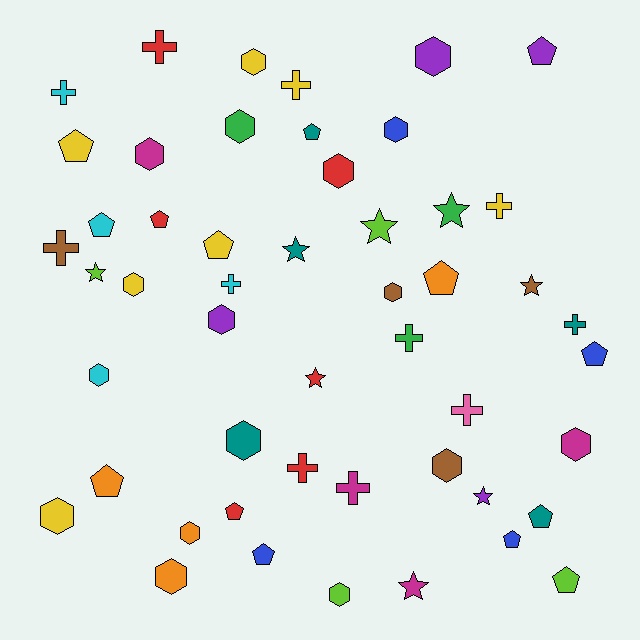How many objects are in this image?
There are 50 objects.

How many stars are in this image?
There are 8 stars.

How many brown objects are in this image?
There are 4 brown objects.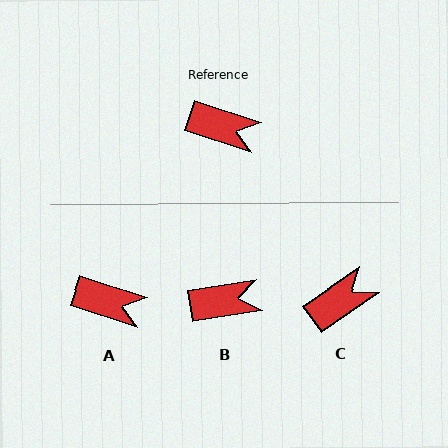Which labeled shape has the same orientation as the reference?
A.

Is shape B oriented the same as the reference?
No, it is off by about 28 degrees.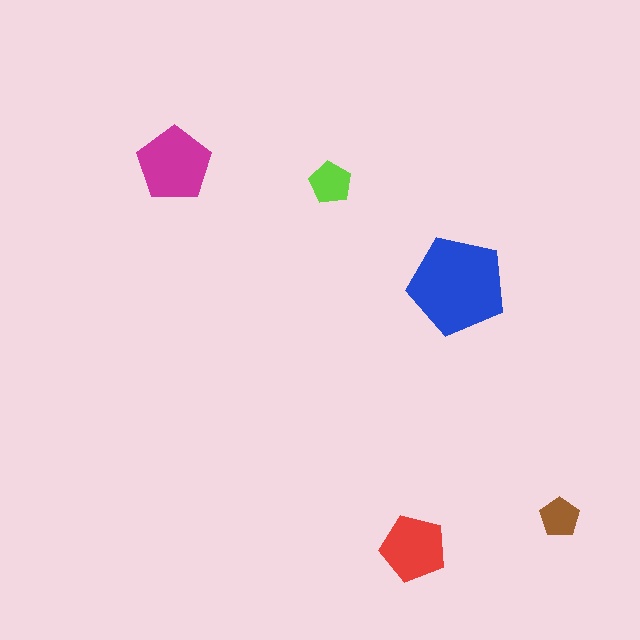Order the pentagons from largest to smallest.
the blue one, the magenta one, the red one, the lime one, the brown one.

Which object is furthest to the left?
The magenta pentagon is leftmost.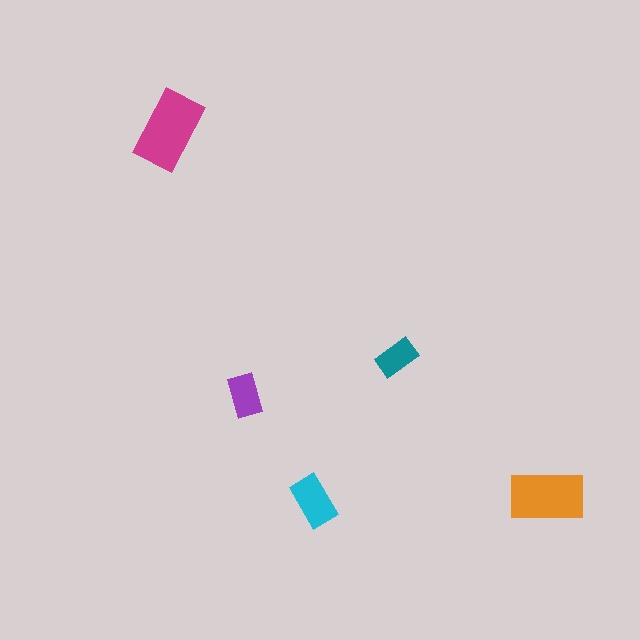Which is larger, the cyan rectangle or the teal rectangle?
The cyan one.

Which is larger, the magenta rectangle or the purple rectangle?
The magenta one.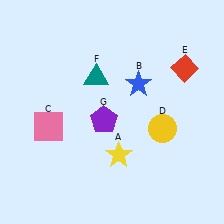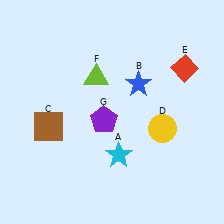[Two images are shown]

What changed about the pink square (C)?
In Image 1, C is pink. In Image 2, it changed to brown.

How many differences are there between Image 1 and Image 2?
There are 3 differences between the two images.